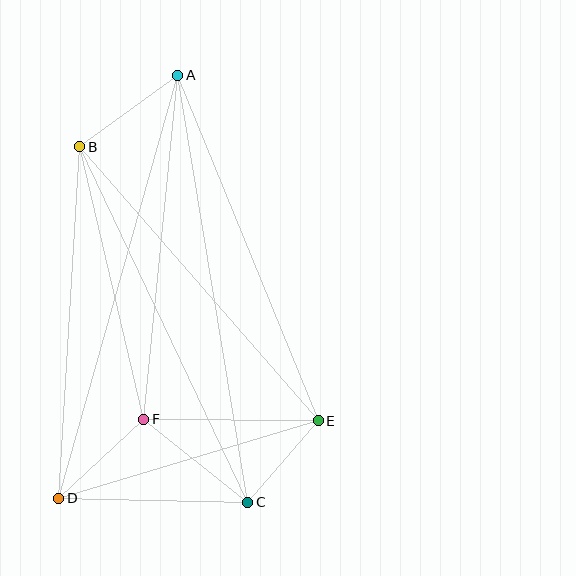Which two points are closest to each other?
Points C and E are closest to each other.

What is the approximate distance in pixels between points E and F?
The distance between E and F is approximately 174 pixels.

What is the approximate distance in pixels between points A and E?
The distance between A and E is approximately 373 pixels.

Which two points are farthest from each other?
Points A and D are farthest from each other.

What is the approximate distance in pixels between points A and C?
The distance between A and C is approximately 433 pixels.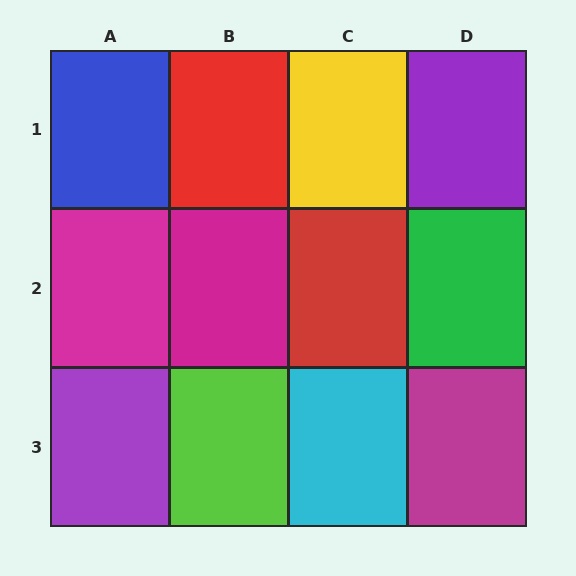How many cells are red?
2 cells are red.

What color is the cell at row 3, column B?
Lime.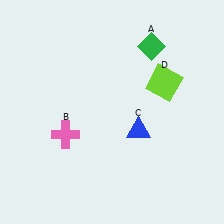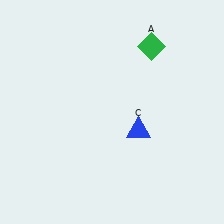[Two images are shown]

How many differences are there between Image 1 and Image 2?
There are 2 differences between the two images.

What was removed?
The pink cross (B), the lime square (D) were removed in Image 2.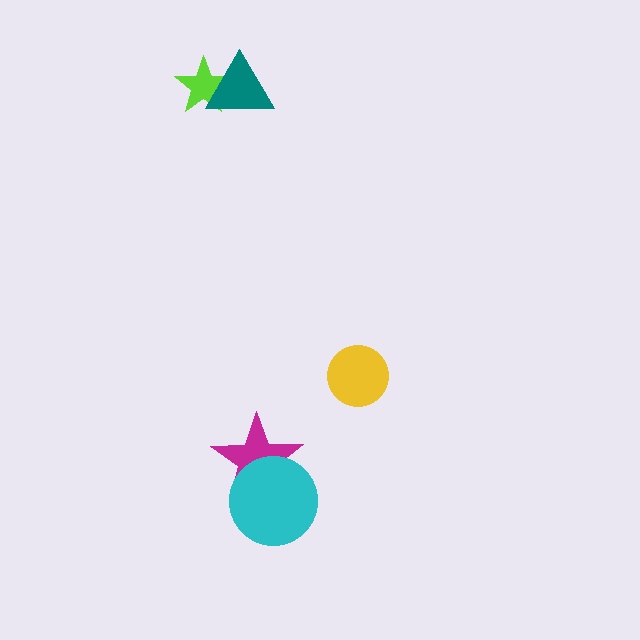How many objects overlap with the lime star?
1 object overlaps with the lime star.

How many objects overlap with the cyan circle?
1 object overlaps with the cyan circle.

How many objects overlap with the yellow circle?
0 objects overlap with the yellow circle.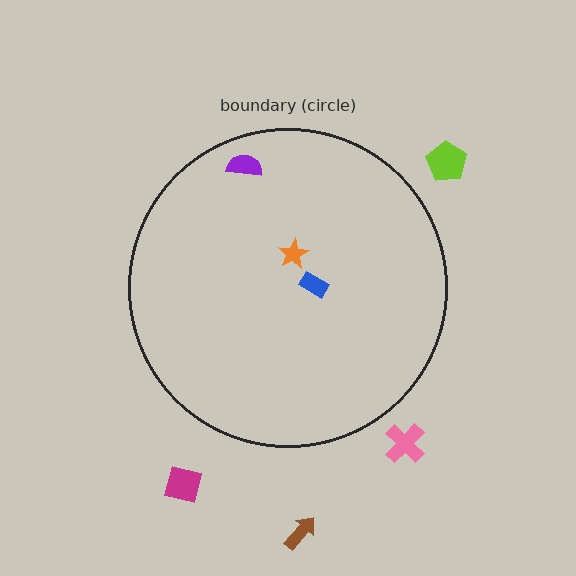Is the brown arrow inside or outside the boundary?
Outside.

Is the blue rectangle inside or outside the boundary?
Inside.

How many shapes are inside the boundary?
3 inside, 4 outside.